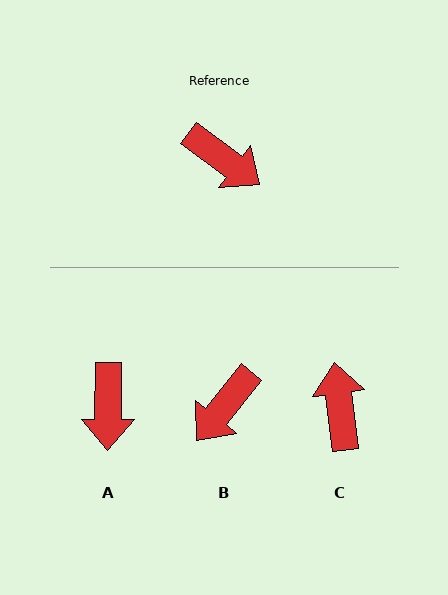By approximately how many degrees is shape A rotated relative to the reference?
Approximately 54 degrees clockwise.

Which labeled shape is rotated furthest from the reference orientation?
C, about 134 degrees away.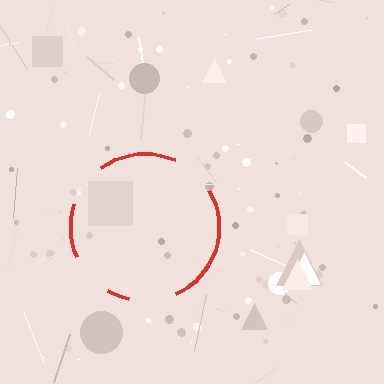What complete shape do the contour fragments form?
The contour fragments form a circle.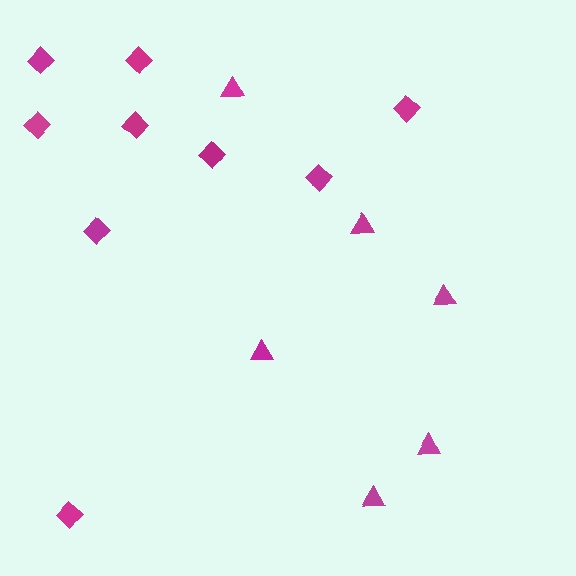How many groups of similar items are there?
There are 2 groups: one group of diamonds (9) and one group of triangles (6).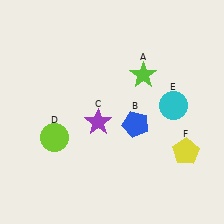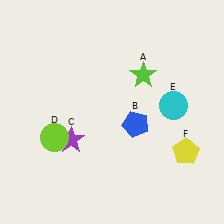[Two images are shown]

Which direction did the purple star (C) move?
The purple star (C) moved left.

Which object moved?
The purple star (C) moved left.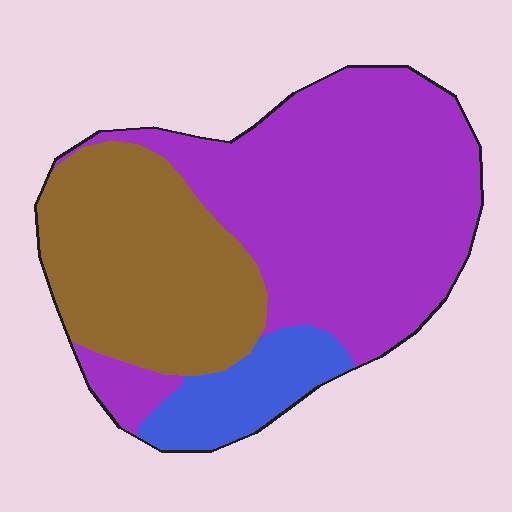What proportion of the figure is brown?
Brown covers roughly 35% of the figure.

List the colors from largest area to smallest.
From largest to smallest: purple, brown, blue.